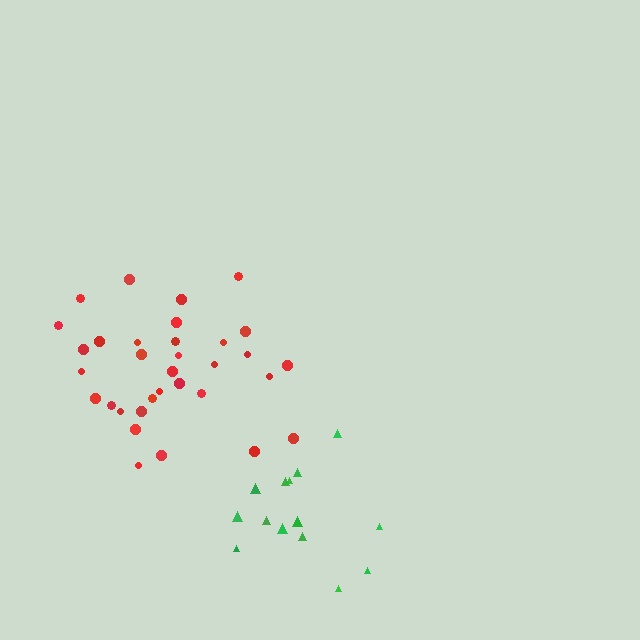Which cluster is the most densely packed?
Red.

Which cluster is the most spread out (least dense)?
Green.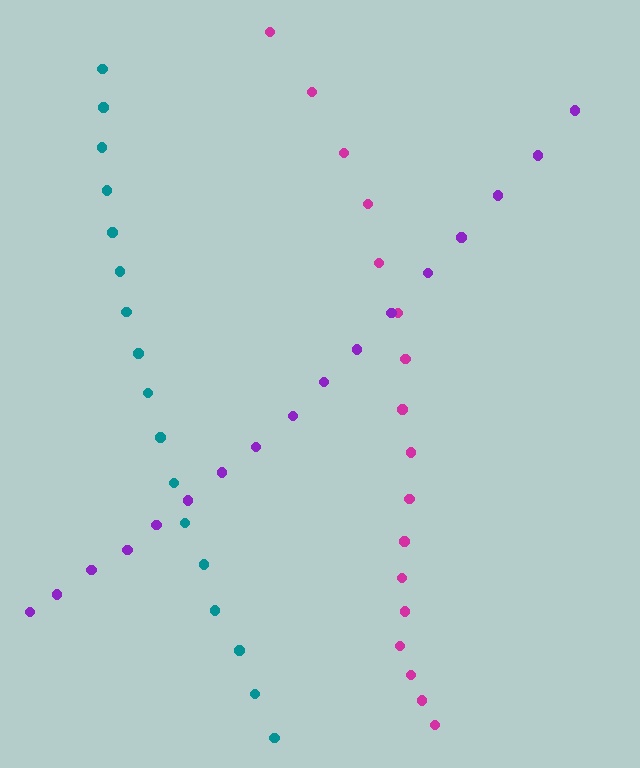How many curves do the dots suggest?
There are 3 distinct paths.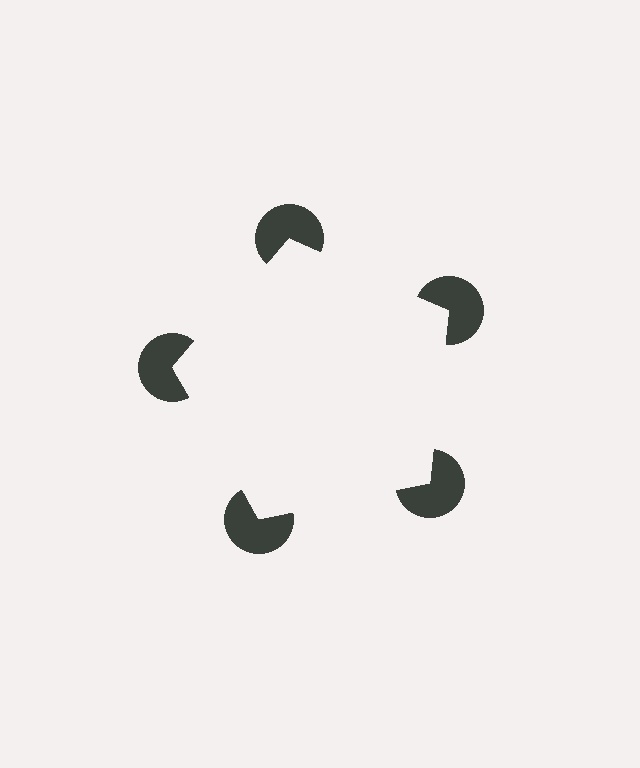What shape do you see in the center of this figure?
An illusory pentagon — its edges are inferred from the aligned wedge cuts in the pac-man discs, not physically drawn.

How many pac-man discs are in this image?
There are 5 — one at each vertex of the illusory pentagon.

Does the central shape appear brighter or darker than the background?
It typically appears slightly brighter than the background, even though no actual brightness change is drawn.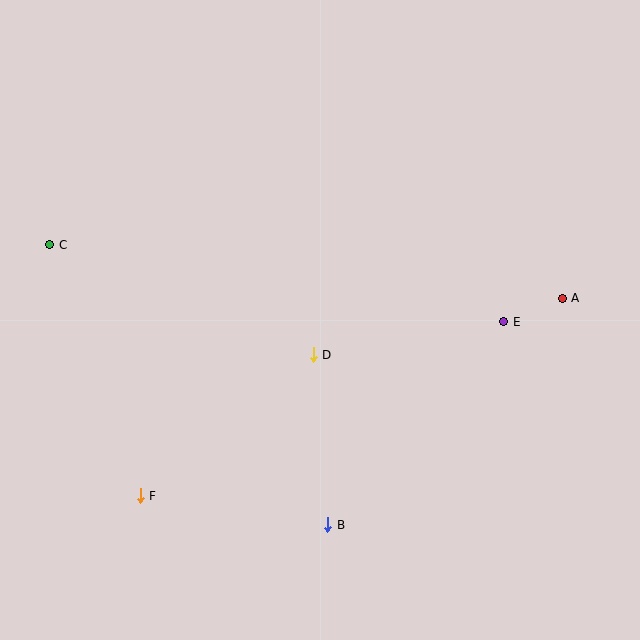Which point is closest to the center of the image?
Point D at (313, 355) is closest to the center.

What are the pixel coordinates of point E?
Point E is at (504, 322).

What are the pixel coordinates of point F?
Point F is at (140, 496).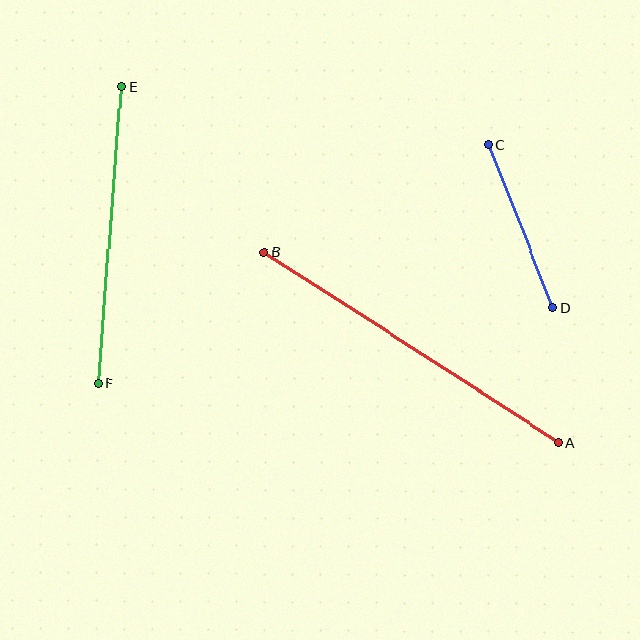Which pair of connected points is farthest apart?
Points A and B are farthest apart.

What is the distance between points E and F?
The distance is approximately 298 pixels.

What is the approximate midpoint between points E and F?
The midpoint is at approximately (109, 235) pixels.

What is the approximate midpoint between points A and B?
The midpoint is at approximately (411, 347) pixels.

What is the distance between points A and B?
The distance is approximately 351 pixels.